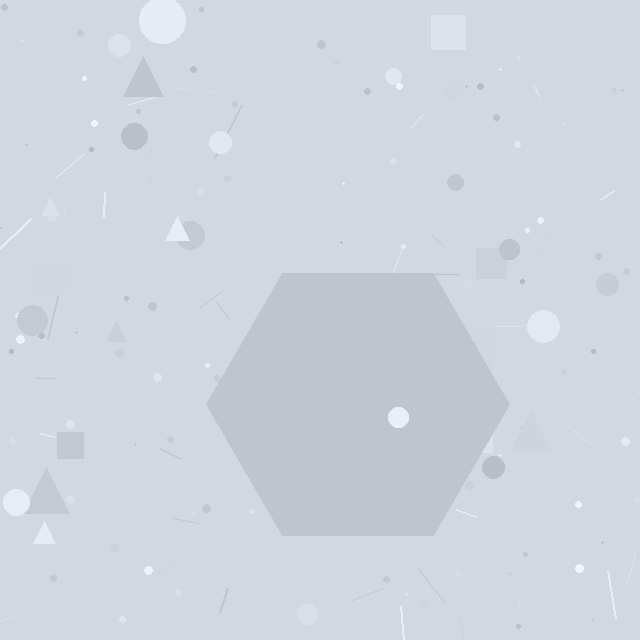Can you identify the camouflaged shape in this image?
The camouflaged shape is a hexagon.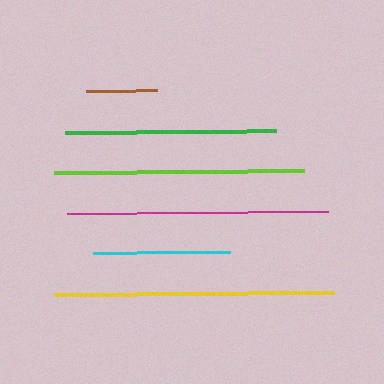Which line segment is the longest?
The yellow line is the longest at approximately 280 pixels.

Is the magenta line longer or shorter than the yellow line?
The yellow line is longer than the magenta line.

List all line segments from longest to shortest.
From longest to shortest: yellow, magenta, lime, green, cyan, brown.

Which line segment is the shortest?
The brown line is the shortest at approximately 71 pixels.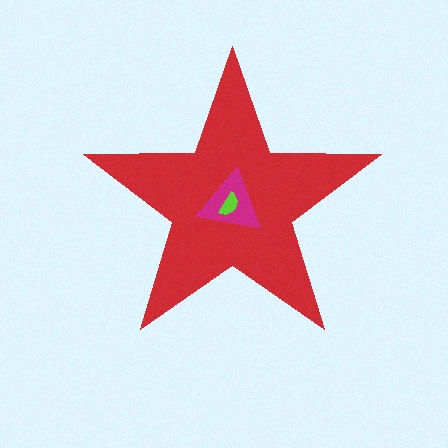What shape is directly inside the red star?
The magenta triangle.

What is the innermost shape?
The lime semicircle.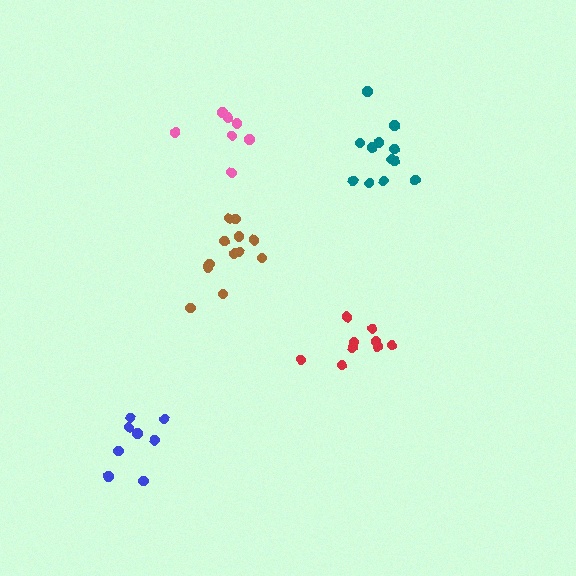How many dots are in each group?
Group 1: 8 dots, Group 2: 12 dots, Group 3: 12 dots, Group 4: 9 dots, Group 5: 7 dots (48 total).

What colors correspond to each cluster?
The clusters are colored: blue, teal, brown, red, pink.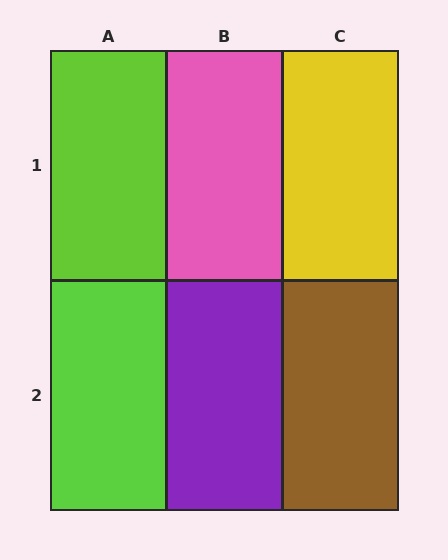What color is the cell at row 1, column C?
Yellow.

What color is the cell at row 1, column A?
Lime.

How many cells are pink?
1 cell is pink.